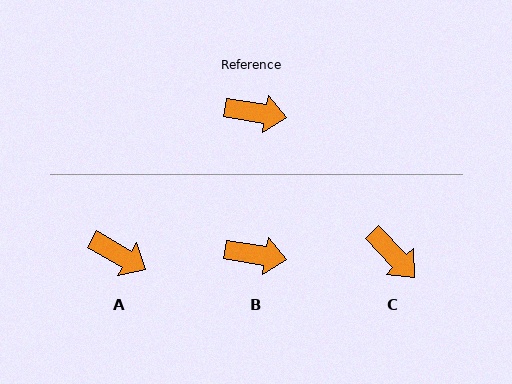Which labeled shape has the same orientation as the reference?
B.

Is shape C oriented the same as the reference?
No, it is off by about 37 degrees.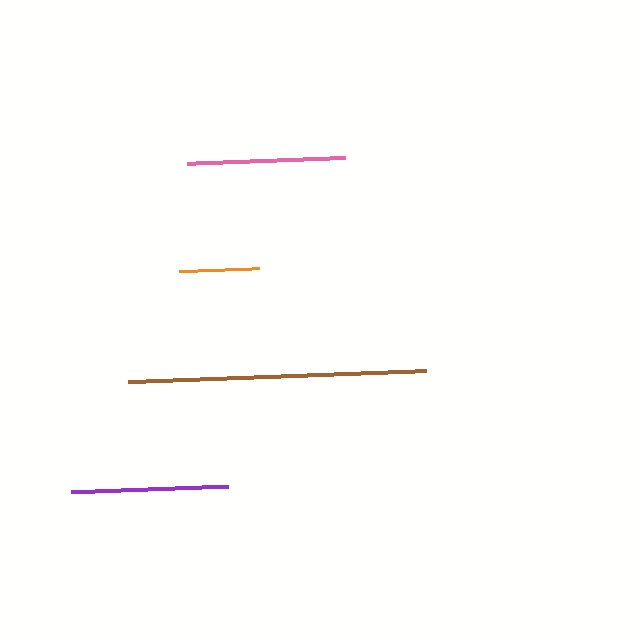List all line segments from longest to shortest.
From longest to shortest: brown, pink, purple, orange.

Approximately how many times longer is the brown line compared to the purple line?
The brown line is approximately 1.9 times the length of the purple line.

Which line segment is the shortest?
The orange line is the shortest at approximately 80 pixels.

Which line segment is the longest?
The brown line is the longest at approximately 298 pixels.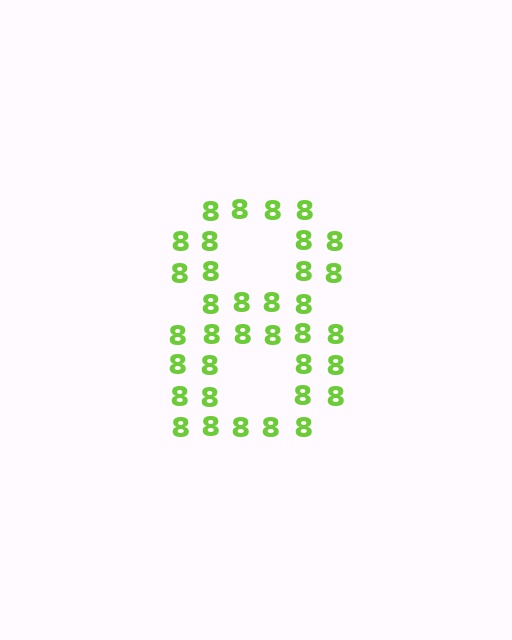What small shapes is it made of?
It is made of small digit 8's.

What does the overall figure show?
The overall figure shows the digit 8.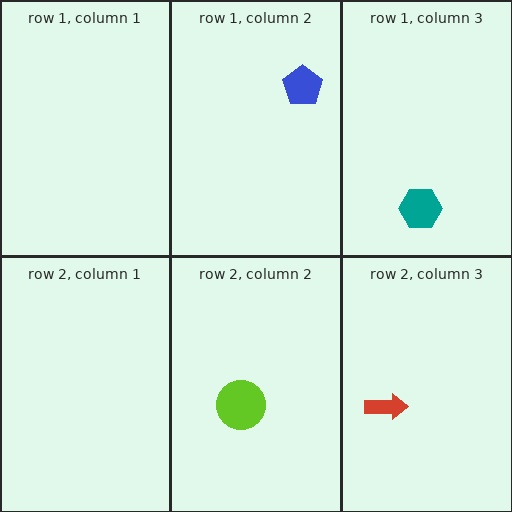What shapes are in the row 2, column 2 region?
The lime circle.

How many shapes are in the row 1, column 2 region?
1.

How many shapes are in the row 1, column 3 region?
1.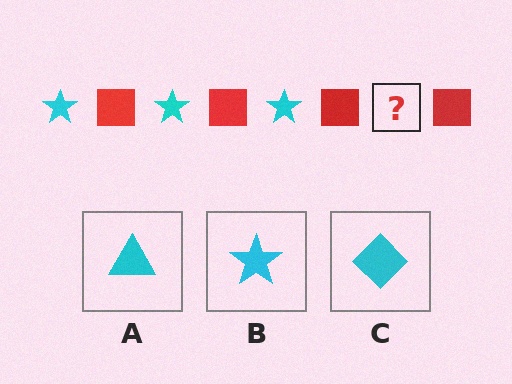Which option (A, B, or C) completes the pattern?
B.